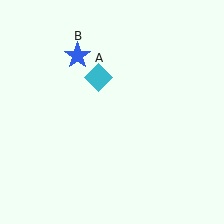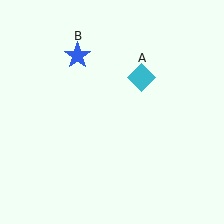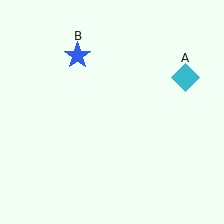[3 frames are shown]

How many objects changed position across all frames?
1 object changed position: cyan diamond (object A).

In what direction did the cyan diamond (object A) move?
The cyan diamond (object A) moved right.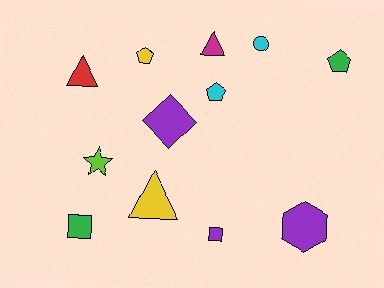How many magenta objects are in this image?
There is 1 magenta object.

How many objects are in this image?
There are 12 objects.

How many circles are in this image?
There is 1 circle.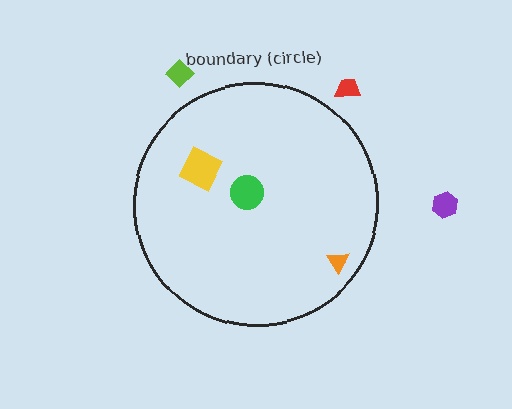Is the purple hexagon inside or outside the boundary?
Outside.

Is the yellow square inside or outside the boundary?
Inside.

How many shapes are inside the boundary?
3 inside, 3 outside.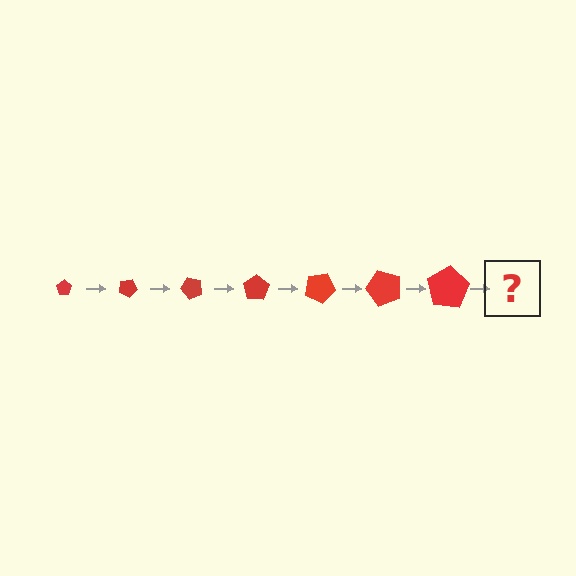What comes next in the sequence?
The next element should be a pentagon, larger than the previous one and rotated 175 degrees from the start.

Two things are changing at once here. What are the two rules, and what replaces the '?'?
The two rules are that the pentagon grows larger each step and it rotates 25 degrees each step. The '?' should be a pentagon, larger than the previous one and rotated 175 degrees from the start.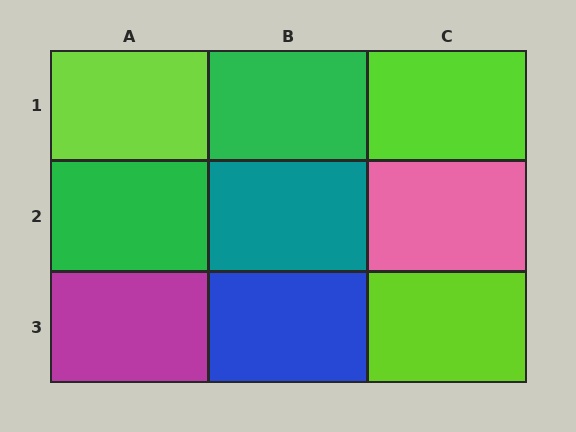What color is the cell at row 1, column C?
Lime.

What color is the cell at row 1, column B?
Green.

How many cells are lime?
3 cells are lime.